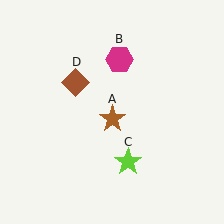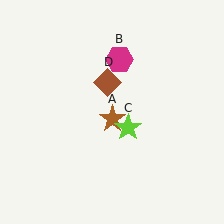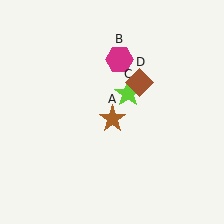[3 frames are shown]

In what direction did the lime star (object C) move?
The lime star (object C) moved up.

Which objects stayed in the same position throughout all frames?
Brown star (object A) and magenta hexagon (object B) remained stationary.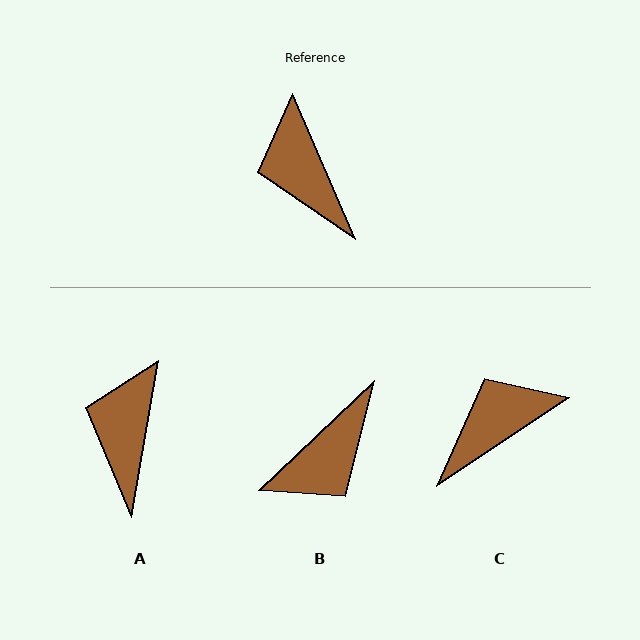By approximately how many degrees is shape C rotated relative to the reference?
Approximately 80 degrees clockwise.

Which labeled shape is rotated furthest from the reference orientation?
B, about 110 degrees away.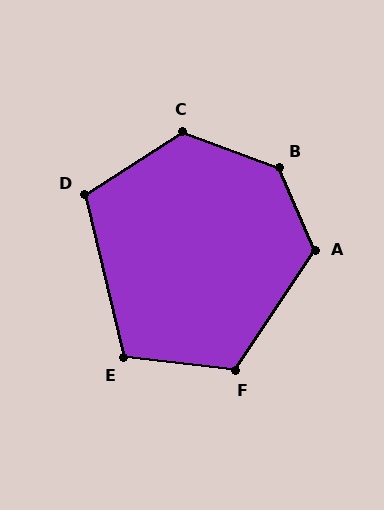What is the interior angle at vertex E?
Approximately 110 degrees (obtuse).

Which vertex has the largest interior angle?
B, at approximately 134 degrees.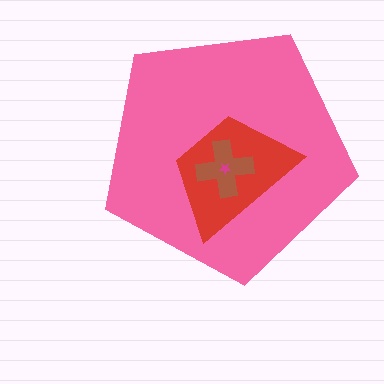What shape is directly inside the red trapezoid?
The brown cross.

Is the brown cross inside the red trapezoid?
Yes.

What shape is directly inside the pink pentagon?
The red trapezoid.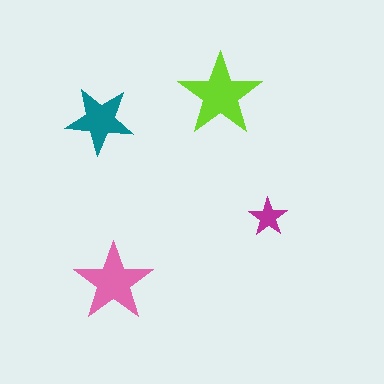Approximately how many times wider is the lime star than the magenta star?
About 2 times wider.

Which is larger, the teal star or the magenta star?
The teal one.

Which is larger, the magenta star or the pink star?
The pink one.